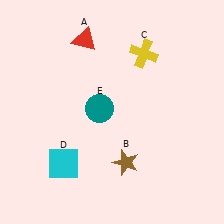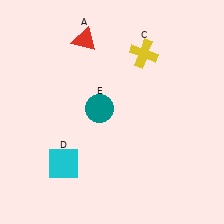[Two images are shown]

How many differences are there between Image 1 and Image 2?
There is 1 difference between the two images.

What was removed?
The brown star (B) was removed in Image 2.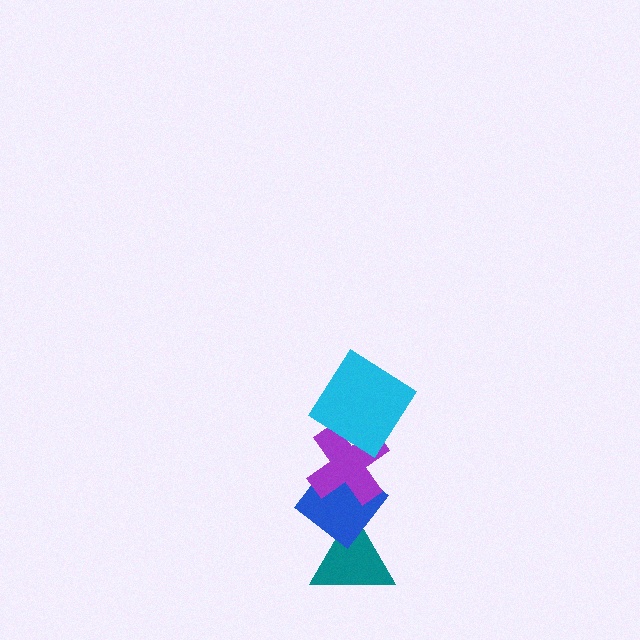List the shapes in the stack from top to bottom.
From top to bottom: the cyan diamond, the purple cross, the blue diamond, the teal triangle.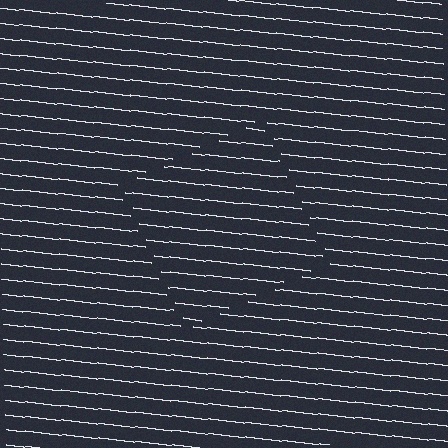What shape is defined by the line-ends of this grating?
An illusory square. The interior of the shape contains the same grating, shifted by half a period — the contour is defined by the phase discontinuity where line-ends from the inner and outer gratings abut.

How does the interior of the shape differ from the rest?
The interior of the shape contains the same grating, shifted by half a period — the contour is defined by the phase discontinuity where line-ends from the inner and outer gratings abut.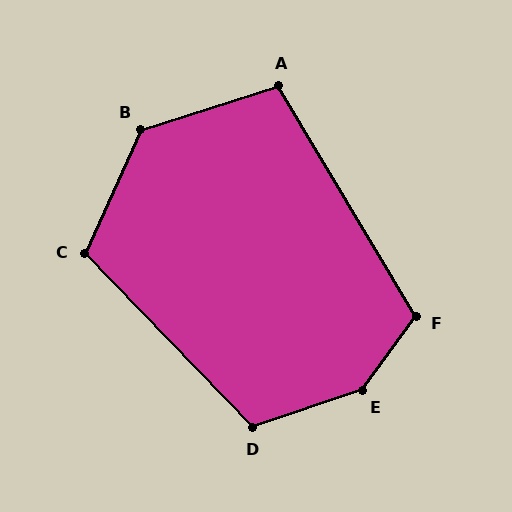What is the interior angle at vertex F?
Approximately 113 degrees (obtuse).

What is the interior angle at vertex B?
Approximately 132 degrees (obtuse).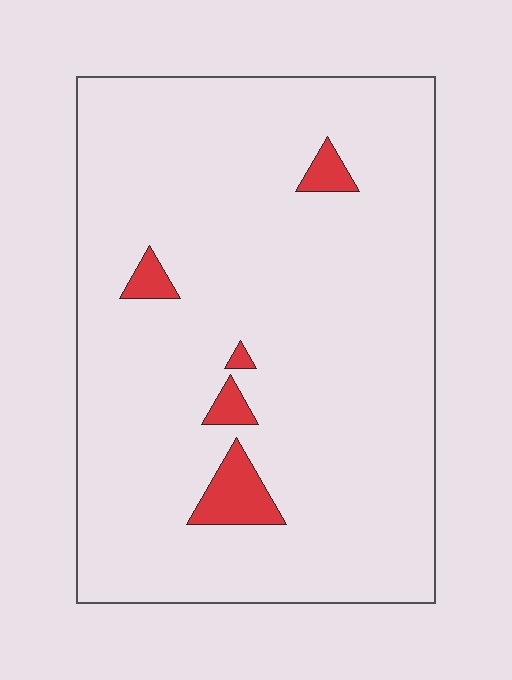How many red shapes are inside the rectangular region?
5.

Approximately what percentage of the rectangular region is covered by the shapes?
Approximately 5%.